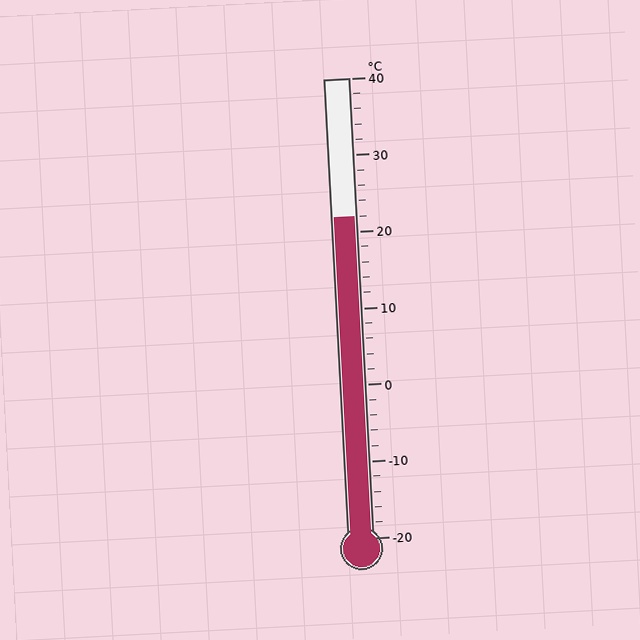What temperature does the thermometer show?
The thermometer shows approximately 22°C.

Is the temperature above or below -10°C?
The temperature is above -10°C.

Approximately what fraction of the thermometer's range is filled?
The thermometer is filled to approximately 70% of its range.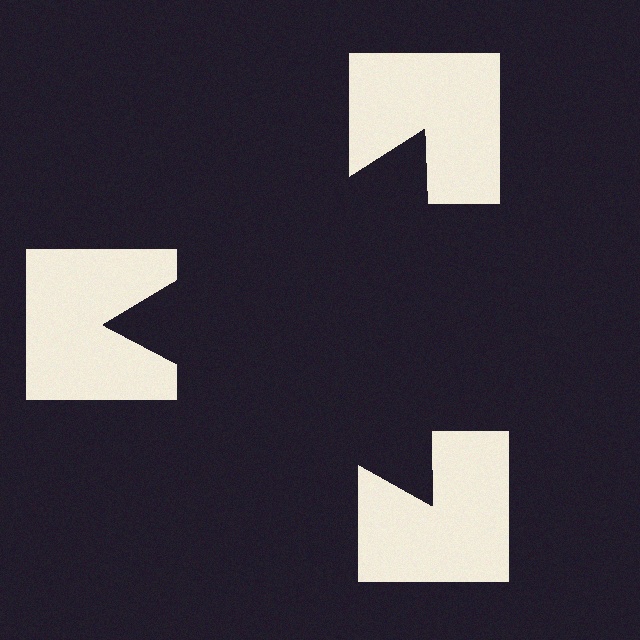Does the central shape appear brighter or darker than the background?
It typically appears slightly darker than the background, even though no actual brightness change is drawn.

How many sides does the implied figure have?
3 sides.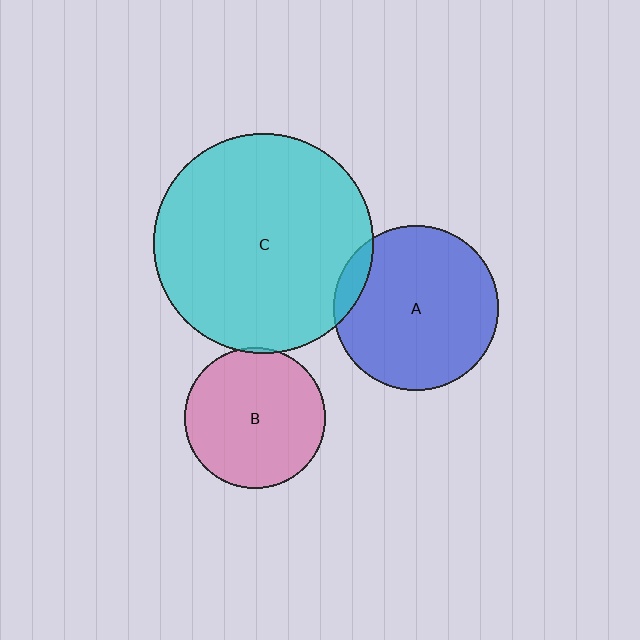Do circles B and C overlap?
Yes.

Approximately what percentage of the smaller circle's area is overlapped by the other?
Approximately 5%.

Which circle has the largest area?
Circle C (cyan).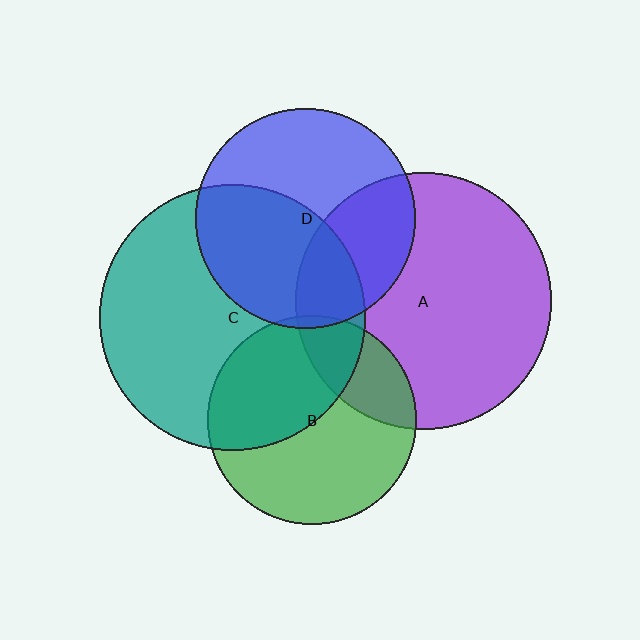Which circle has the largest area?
Circle C (teal).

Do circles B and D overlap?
Yes.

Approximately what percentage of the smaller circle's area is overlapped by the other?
Approximately 5%.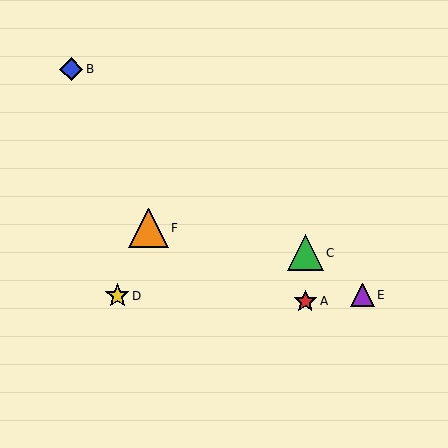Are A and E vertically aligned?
No, A is at x≈305 and E is at x≈362.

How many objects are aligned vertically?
2 objects (A, C) are aligned vertically.